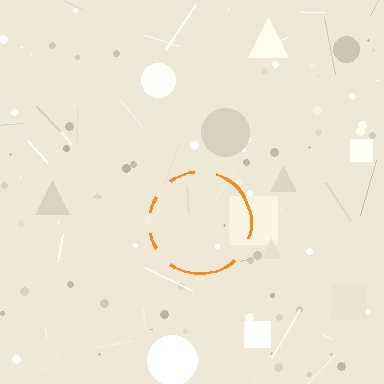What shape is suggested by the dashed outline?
The dashed outline suggests a circle.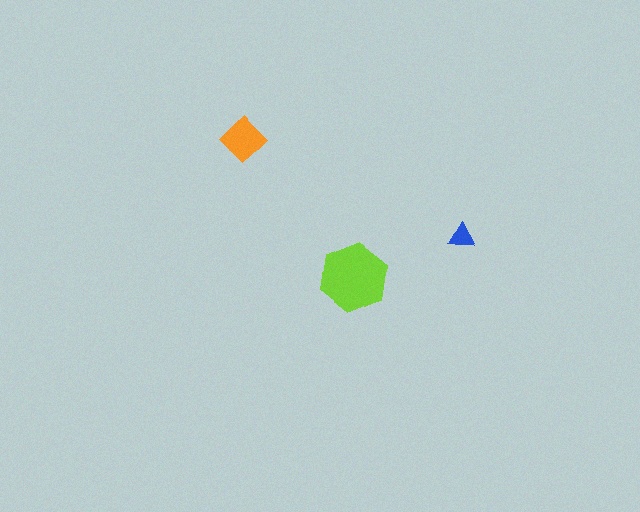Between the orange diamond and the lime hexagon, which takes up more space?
The lime hexagon.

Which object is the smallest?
The blue triangle.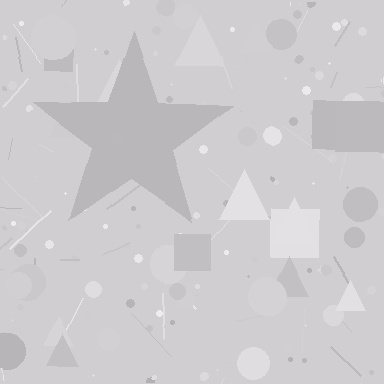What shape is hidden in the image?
A star is hidden in the image.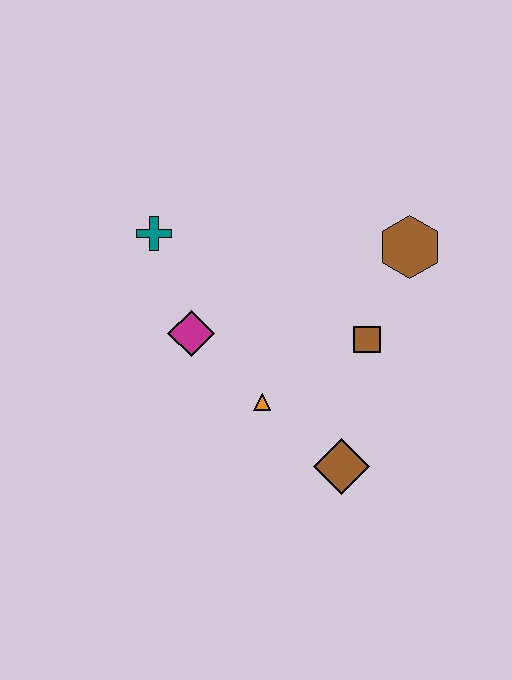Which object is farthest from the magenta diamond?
The brown hexagon is farthest from the magenta diamond.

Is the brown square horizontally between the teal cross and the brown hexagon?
Yes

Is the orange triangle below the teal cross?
Yes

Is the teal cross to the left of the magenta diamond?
Yes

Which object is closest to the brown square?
The brown hexagon is closest to the brown square.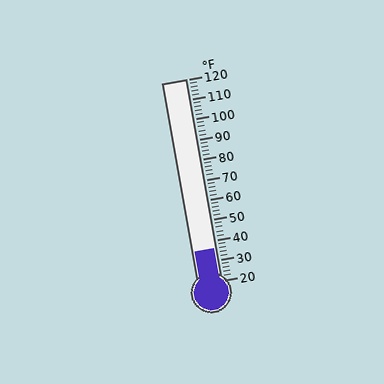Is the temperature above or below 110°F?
The temperature is below 110°F.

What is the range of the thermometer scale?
The thermometer scale ranges from 20°F to 120°F.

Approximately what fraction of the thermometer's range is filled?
The thermometer is filled to approximately 15% of its range.